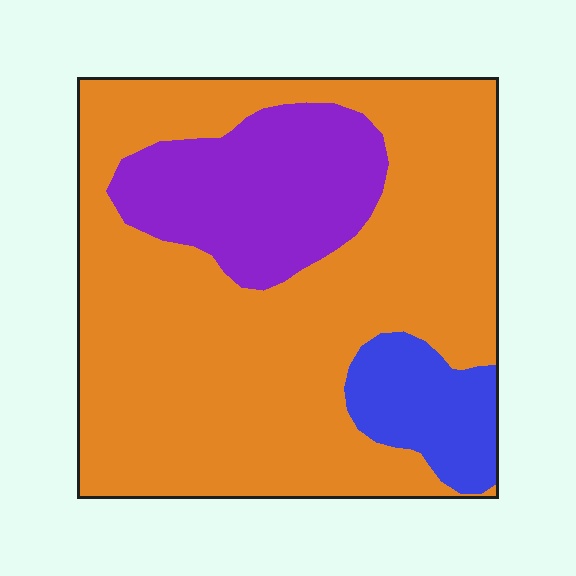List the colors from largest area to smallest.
From largest to smallest: orange, purple, blue.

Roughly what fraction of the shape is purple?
Purple covers 19% of the shape.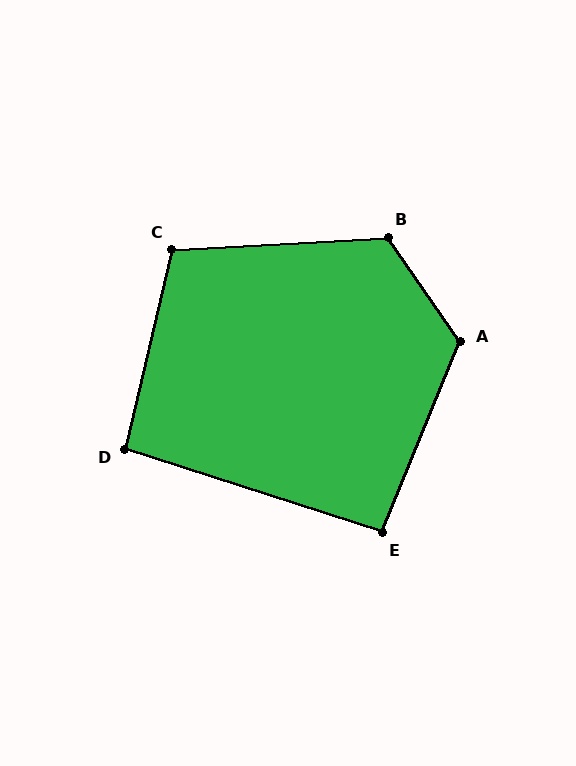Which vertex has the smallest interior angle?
E, at approximately 94 degrees.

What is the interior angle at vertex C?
Approximately 107 degrees (obtuse).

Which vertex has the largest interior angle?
A, at approximately 124 degrees.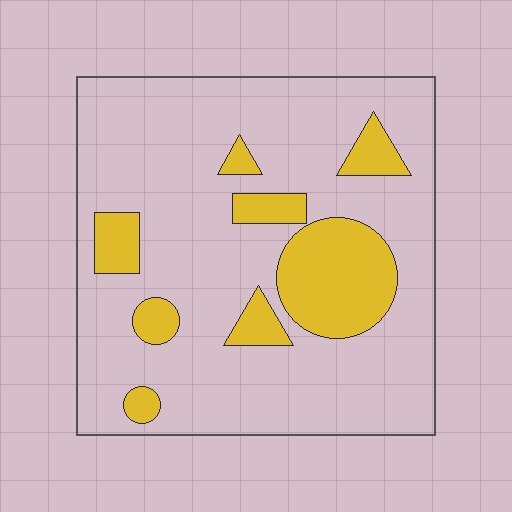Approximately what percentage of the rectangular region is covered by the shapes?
Approximately 20%.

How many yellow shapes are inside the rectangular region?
8.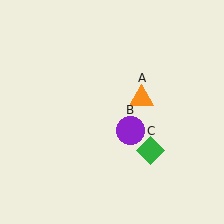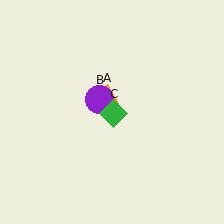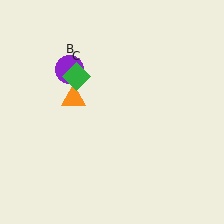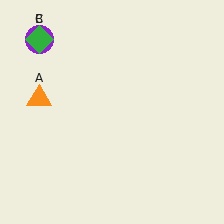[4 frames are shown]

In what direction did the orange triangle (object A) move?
The orange triangle (object A) moved left.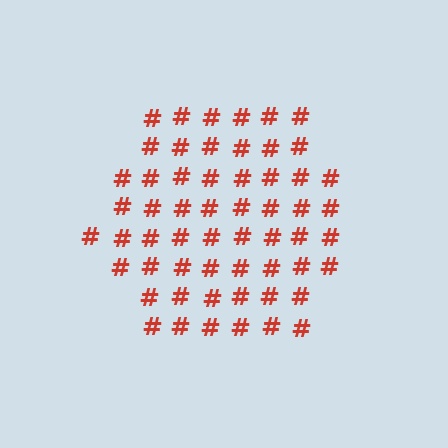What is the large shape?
The large shape is a hexagon.